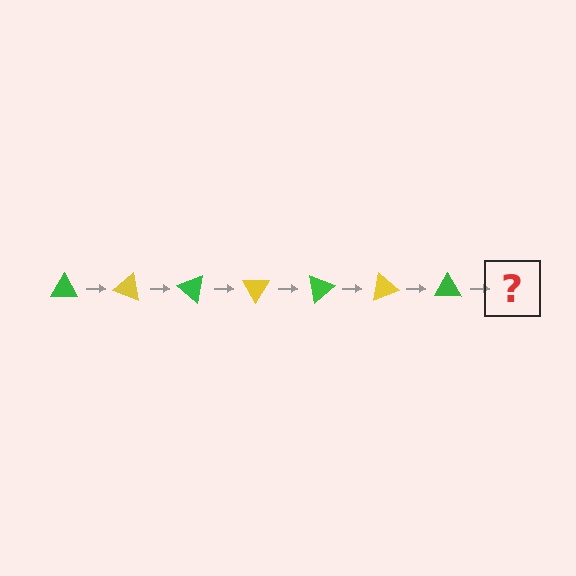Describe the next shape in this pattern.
It should be a yellow triangle, rotated 140 degrees from the start.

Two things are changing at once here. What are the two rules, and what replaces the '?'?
The two rules are that it rotates 20 degrees each step and the color cycles through green and yellow. The '?' should be a yellow triangle, rotated 140 degrees from the start.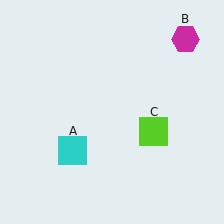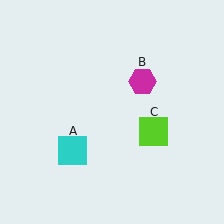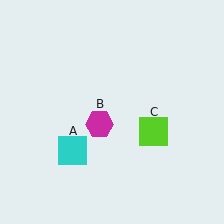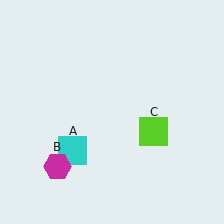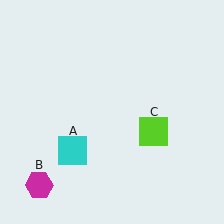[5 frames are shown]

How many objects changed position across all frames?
1 object changed position: magenta hexagon (object B).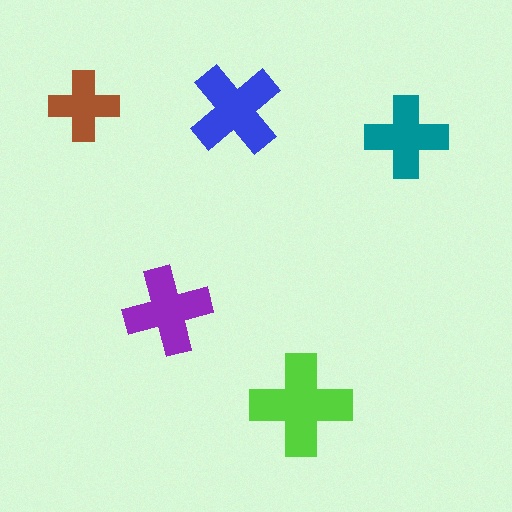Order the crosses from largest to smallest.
the lime one, the blue one, the purple one, the teal one, the brown one.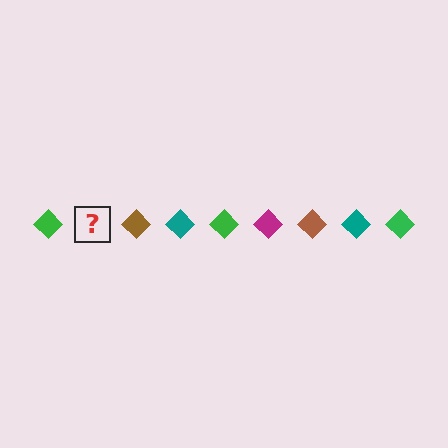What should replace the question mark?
The question mark should be replaced with a magenta diamond.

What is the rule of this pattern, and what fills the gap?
The rule is that the pattern cycles through green, magenta, brown, teal diamonds. The gap should be filled with a magenta diamond.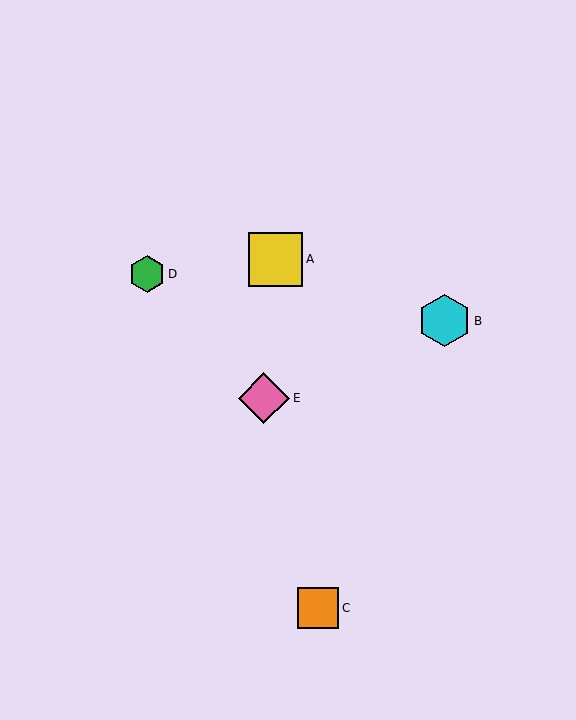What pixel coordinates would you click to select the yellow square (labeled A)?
Click at (276, 259) to select the yellow square A.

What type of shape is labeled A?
Shape A is a yellow square.